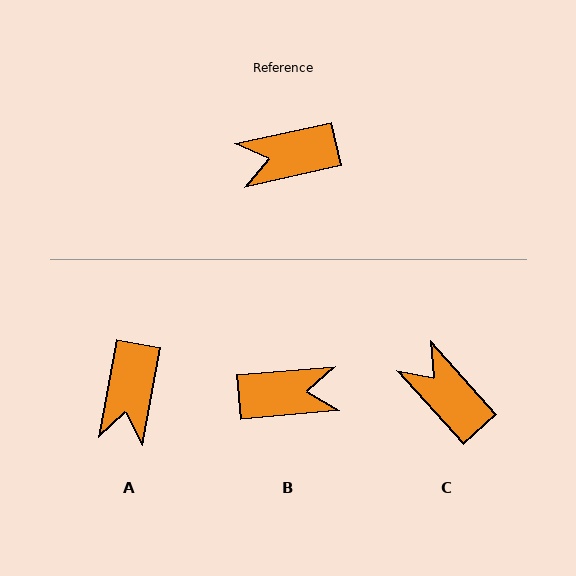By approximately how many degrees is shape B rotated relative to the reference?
Approximately 172 degrees counter-clockwise.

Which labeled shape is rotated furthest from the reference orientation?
B, about 172 degrees away.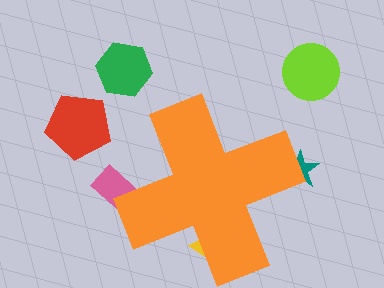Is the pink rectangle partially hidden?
Yes, the pink rectangle is partially hidden behind the orange cross.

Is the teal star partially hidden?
Yes, the teal star is partially hidden behind the orange cross.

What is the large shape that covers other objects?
An orange cross.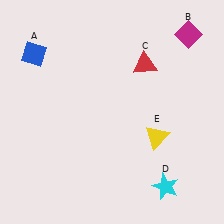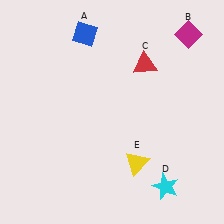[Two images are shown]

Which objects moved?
The objects that moved are: the blue diamond (A), the yellow triangle (E).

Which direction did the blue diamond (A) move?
The blue diamond (A) moved right.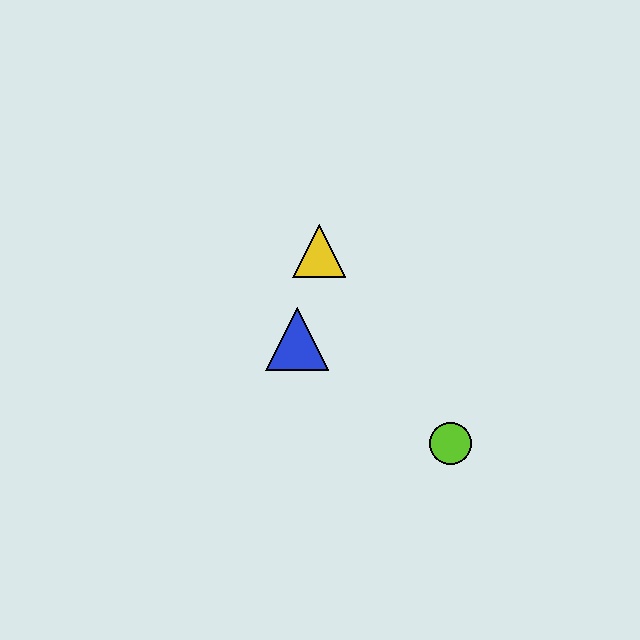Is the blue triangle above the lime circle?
Yes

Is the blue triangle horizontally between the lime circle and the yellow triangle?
No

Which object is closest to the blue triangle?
The yellow triangle is closest to the blue triangle.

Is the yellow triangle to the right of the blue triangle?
Yes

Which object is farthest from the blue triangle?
The lime circle is farthest from the blue triangle.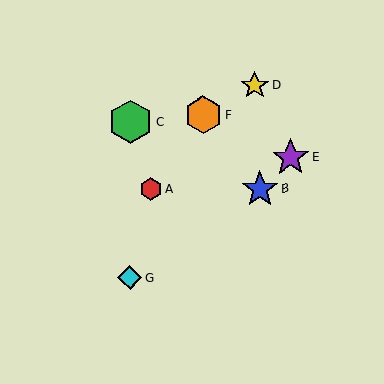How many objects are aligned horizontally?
2 objects (A, B) are aligned horizontally.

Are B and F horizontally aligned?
No, B is at y≈189 and F is at y≈115.